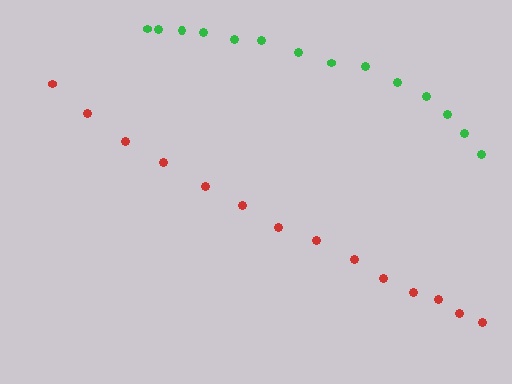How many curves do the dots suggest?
There are 2 distinct paths.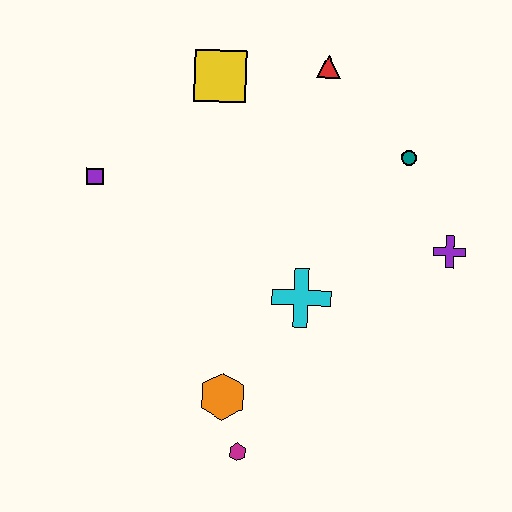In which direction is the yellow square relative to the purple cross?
The yellow square is to the left of the purple cross.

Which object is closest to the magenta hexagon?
The orange hexagon is closest to the magenta hexagon.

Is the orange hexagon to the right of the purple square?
Yes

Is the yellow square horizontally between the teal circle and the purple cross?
No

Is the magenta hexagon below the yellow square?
Yes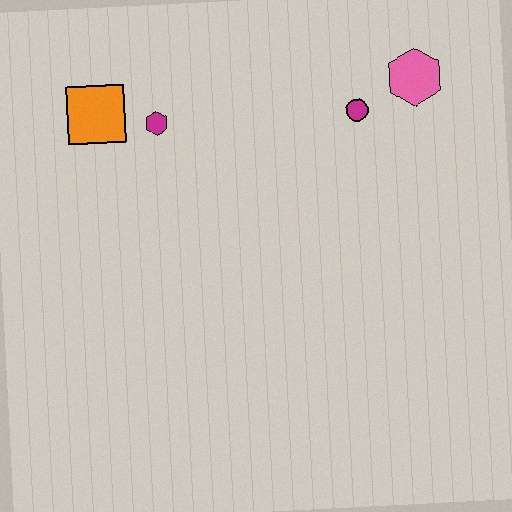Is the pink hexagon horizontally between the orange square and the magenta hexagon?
No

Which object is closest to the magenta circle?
The pink hexagon is closest to the magenta circle.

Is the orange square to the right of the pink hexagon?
No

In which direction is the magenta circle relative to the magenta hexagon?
The magenta circle is to the right of the magenta hexagon.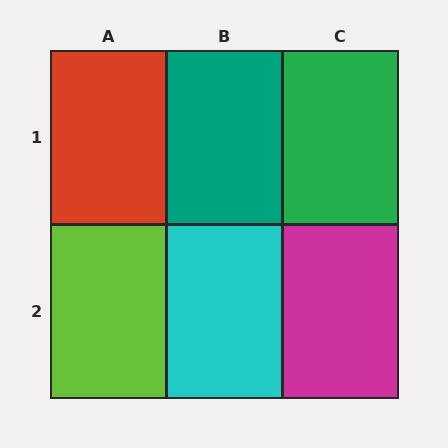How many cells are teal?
1 cell is teal.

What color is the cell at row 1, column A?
Red.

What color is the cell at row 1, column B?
Teal.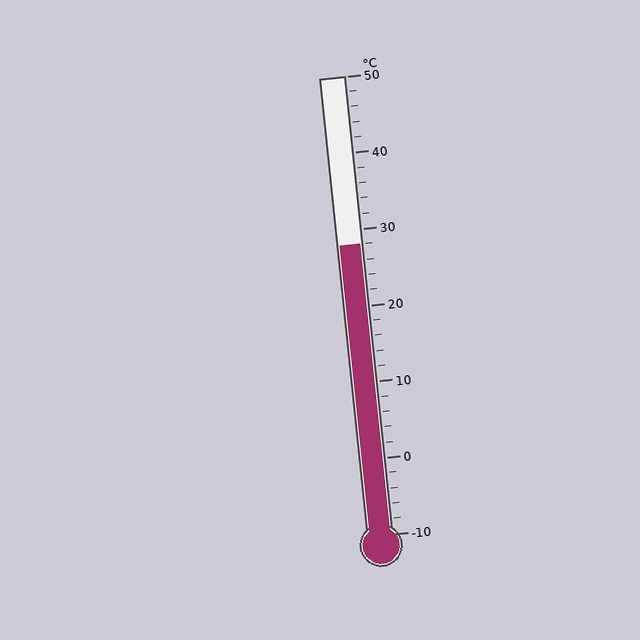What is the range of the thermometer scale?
The thermometer scale ranges from -10°C to 50°C.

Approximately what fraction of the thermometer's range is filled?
The thermometer is filled to approximately 65% of its range.